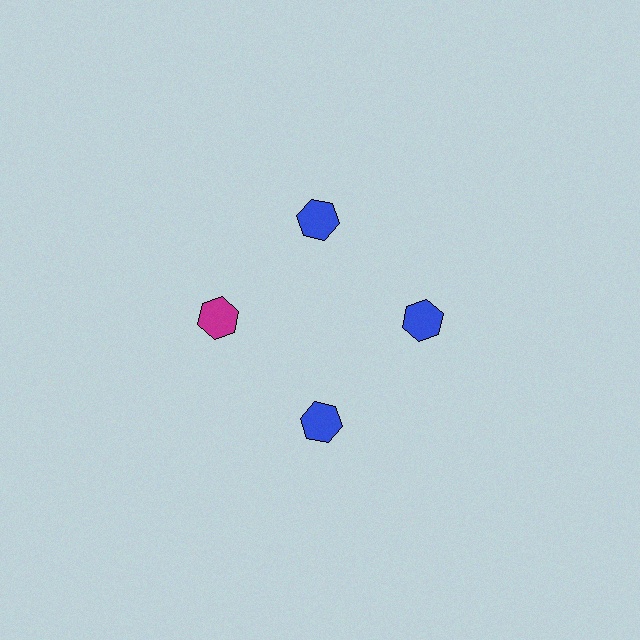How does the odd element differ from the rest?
It has a different color: magenta instead of blue.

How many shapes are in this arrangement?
There are 4 shapes arranged in a ring pattern.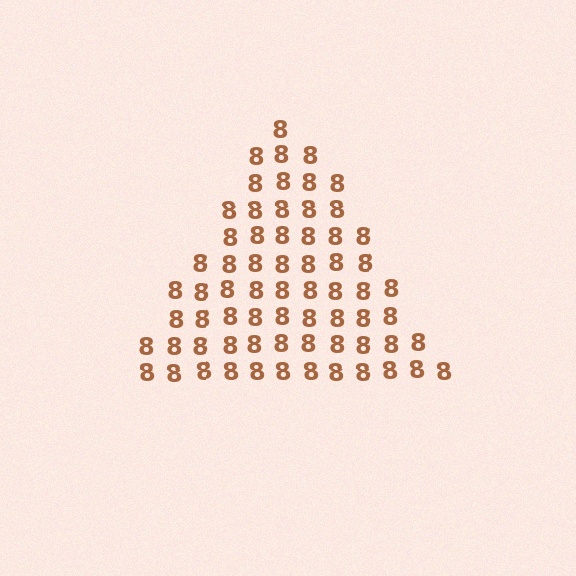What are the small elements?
The small elements are digit 8's.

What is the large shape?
The large shape is a triangle.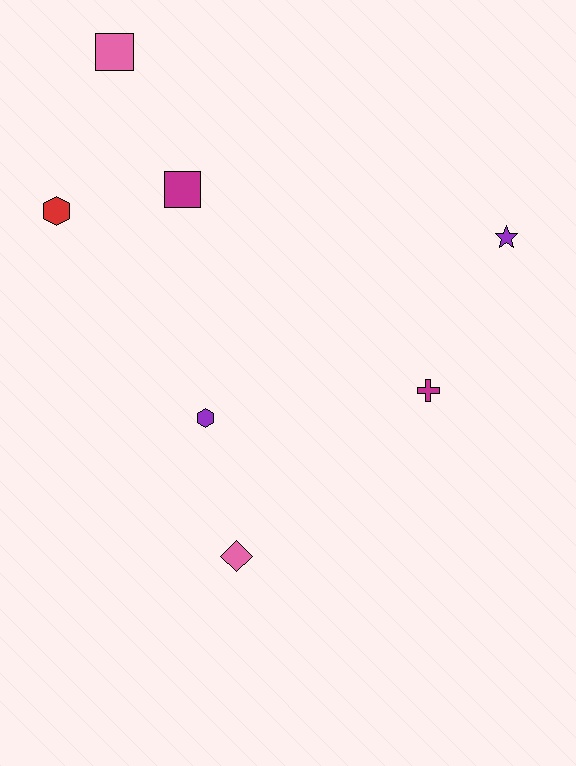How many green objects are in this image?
There are no green objects.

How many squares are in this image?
There are 2 squares.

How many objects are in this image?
There are 7 objects.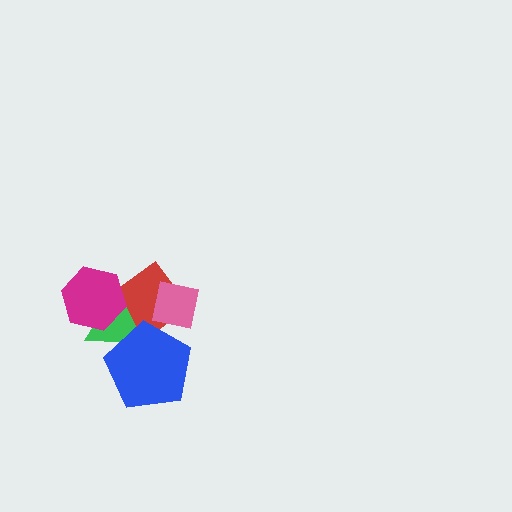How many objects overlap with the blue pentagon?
2 objects overlap with the blue pentagon.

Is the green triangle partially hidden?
Yes, it is partially covered by another shape.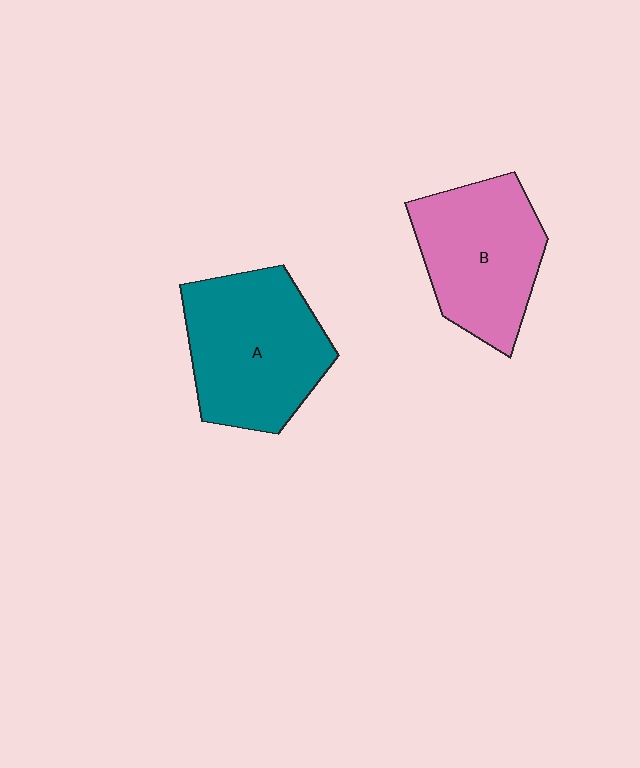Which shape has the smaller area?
Shape B (pink).